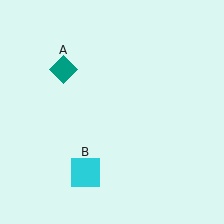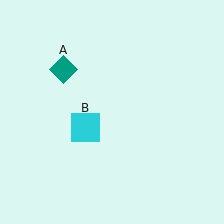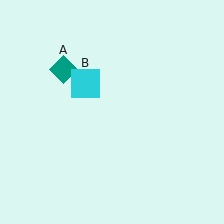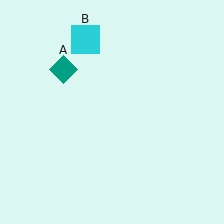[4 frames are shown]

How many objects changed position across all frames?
1 object changed position: cyan square (object B).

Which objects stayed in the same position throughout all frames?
Teal diamond (object A) remained stationary.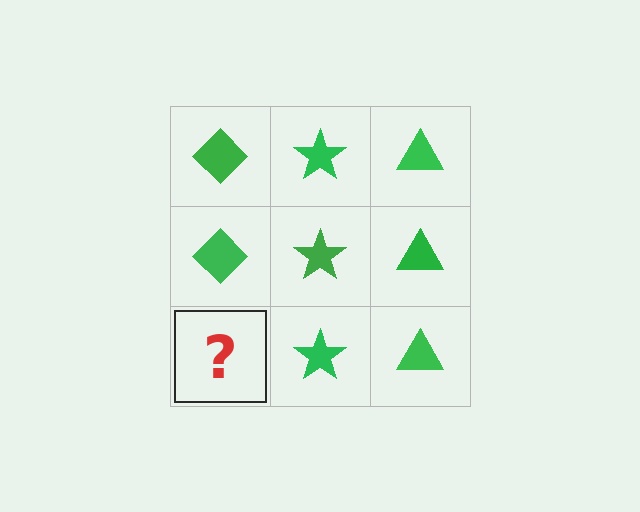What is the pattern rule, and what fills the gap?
The rule is that each column has a consistent shape. The gap should be filled with a green diamond.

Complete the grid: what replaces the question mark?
The question mark should be replaced with a green diamond.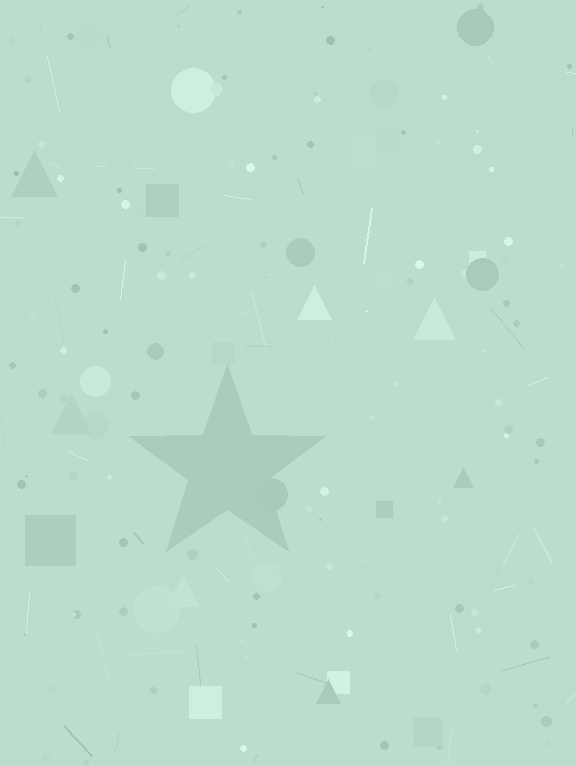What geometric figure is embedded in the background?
A star is embedded in the background.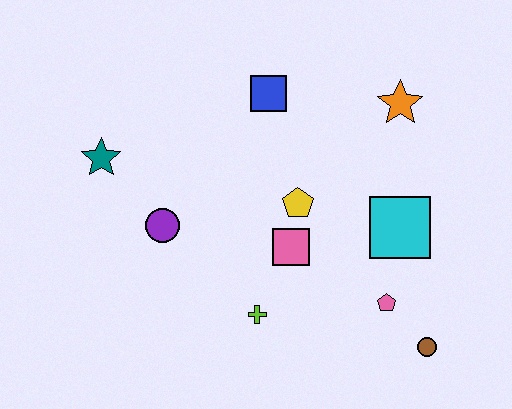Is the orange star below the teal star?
No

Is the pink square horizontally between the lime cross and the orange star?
Yes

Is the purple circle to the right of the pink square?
No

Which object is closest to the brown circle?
The pink pentagon is closest to the brown circle.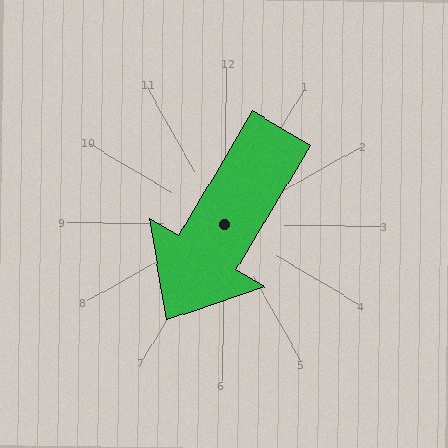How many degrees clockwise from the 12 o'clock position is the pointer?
Approximately 210 degrees.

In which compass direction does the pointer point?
Southwest.